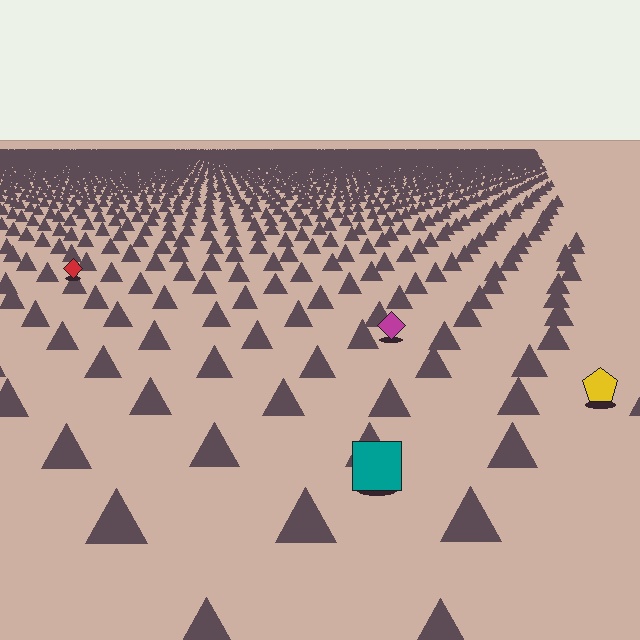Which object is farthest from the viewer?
The red diamond is farthest from the viewer. It appears smaller and the ground texture around it is denser.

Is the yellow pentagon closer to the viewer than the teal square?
No. The teal square is closer — you can tell from the texture gradient: the ground texture is coarser near it.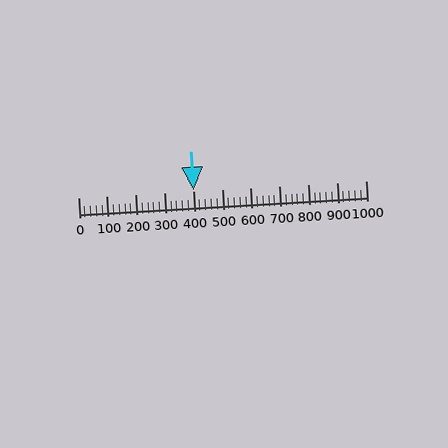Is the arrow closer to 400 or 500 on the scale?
The arrow is closer to 400.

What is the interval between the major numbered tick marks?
The major tick marks are spaced 100 units apart.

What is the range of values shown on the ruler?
The ruler shows values from 0 to 1000.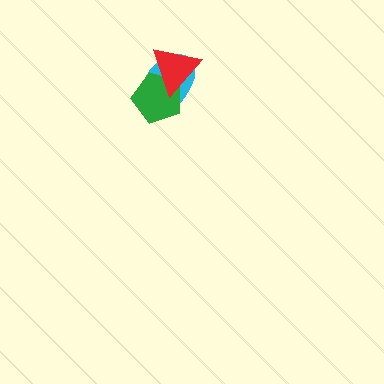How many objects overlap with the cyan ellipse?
2 objects overlap with the cyan ellipse.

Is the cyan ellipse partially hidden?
Yes, it is partially covered by another shape.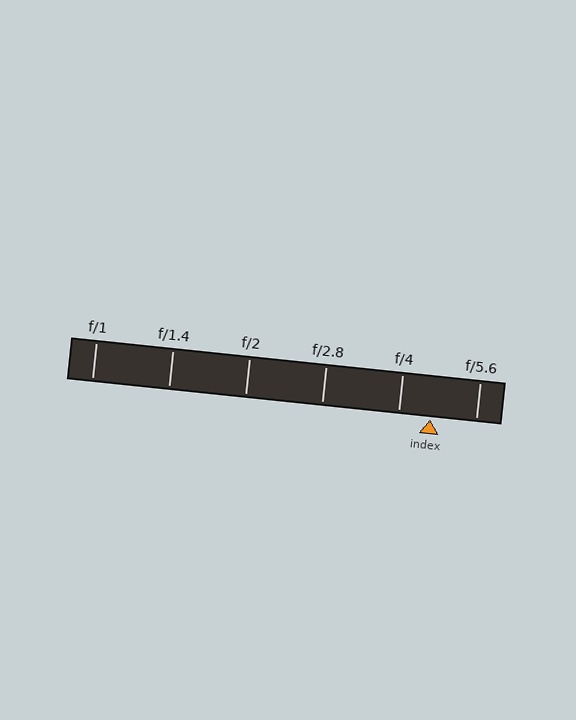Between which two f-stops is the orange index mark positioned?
The index mark is between f/4 and f/5.6.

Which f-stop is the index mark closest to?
The index mark is closest to f/4.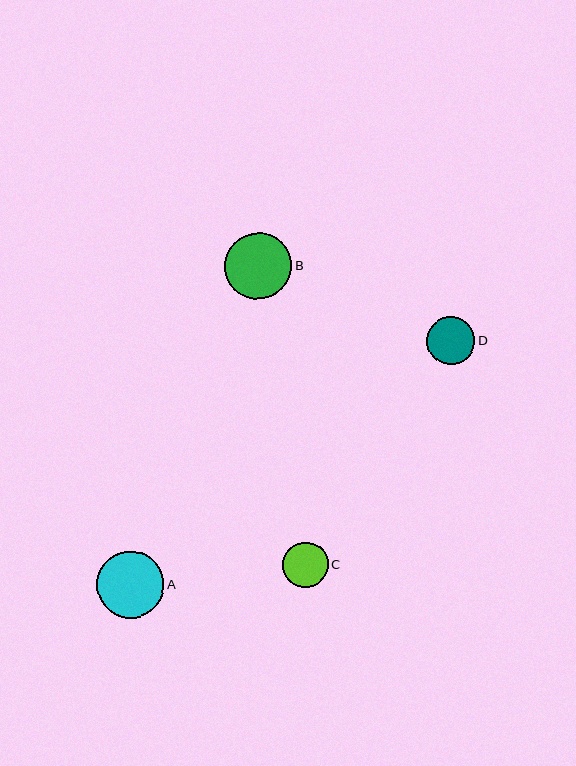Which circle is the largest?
Circle A is the largest with a size of approximately 67 pixels.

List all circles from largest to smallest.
From largest to smallest: A, B, D, C.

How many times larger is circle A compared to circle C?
Circle A is approximately 1.5 times the size of circle C.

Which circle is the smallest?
Circle C is the smallest with a size of approximately 45 pixels.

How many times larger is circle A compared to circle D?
Circle A is approximately 1.4 times the size of circle D.